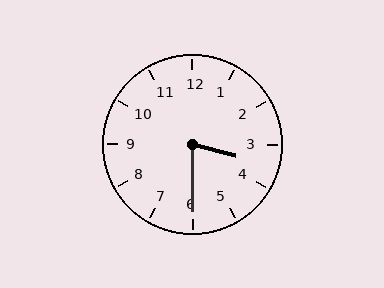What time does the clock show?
3:30.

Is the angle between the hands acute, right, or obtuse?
It is acute.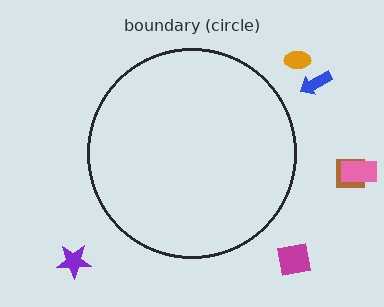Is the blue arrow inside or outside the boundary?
Outside.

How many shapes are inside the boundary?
0 inside, 6 outside.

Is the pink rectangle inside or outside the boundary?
Outside.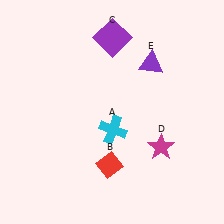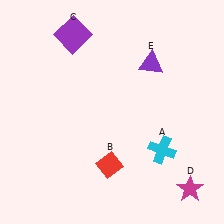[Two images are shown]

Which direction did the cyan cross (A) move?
The cyan cross (A) moved right.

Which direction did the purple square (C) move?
The purple square (C) moved left.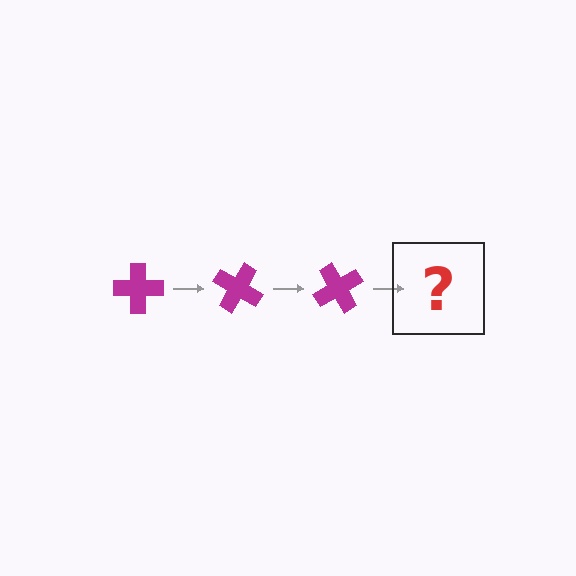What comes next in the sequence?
The next element should be a magenta cross rotated 90 degrees.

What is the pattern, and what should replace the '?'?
The pattern is that the cross rotates 30 degrees each step. The '?' should be a magenta cross rotated 90 degrees.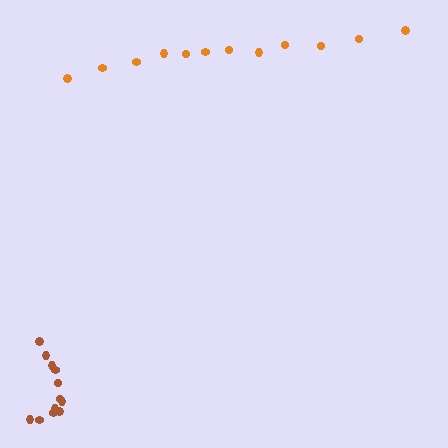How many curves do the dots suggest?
There are 2 distinct paths.